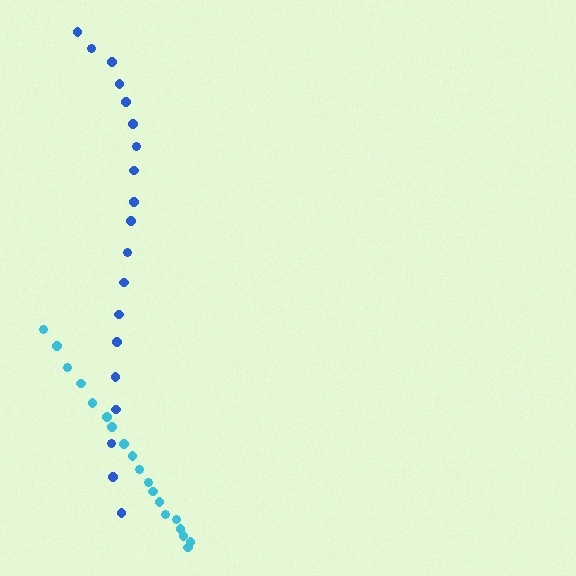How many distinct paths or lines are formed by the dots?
There are 2 distinct paths.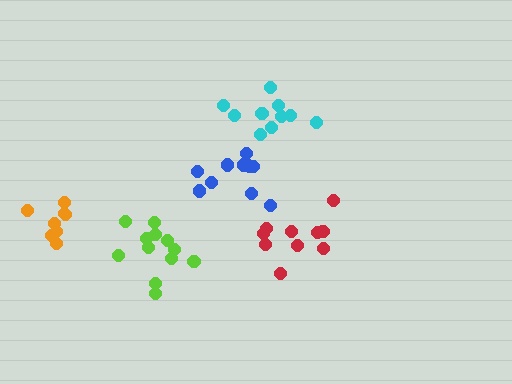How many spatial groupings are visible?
There are 5 spatial groupings.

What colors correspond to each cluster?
The clusters are colored: blue, cyan, lime, orange, red.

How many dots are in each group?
Group 1: 10 dots, Group 2: 10 dots, Group 3: 12 dots, Group 4: 8 dots, Group 5: 10 dots (50 total).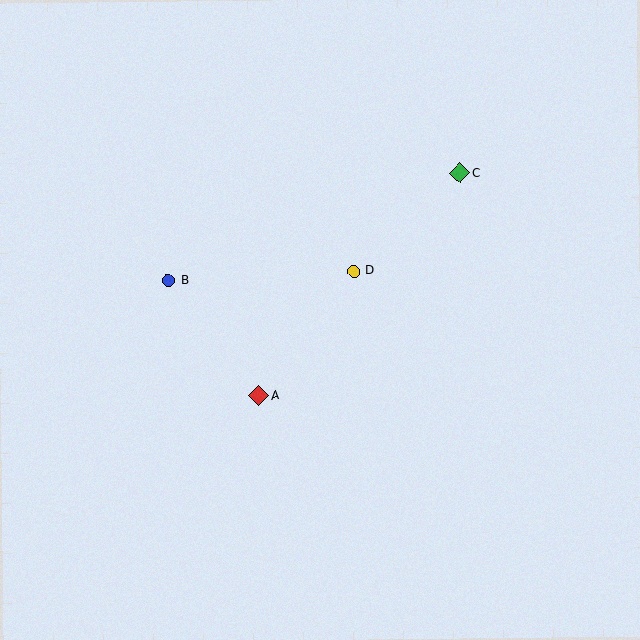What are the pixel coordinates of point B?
Point B is at (168, 280).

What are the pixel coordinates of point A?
Point A is at (259, 395).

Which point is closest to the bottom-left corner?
Point A is closest to the bottom-left corner.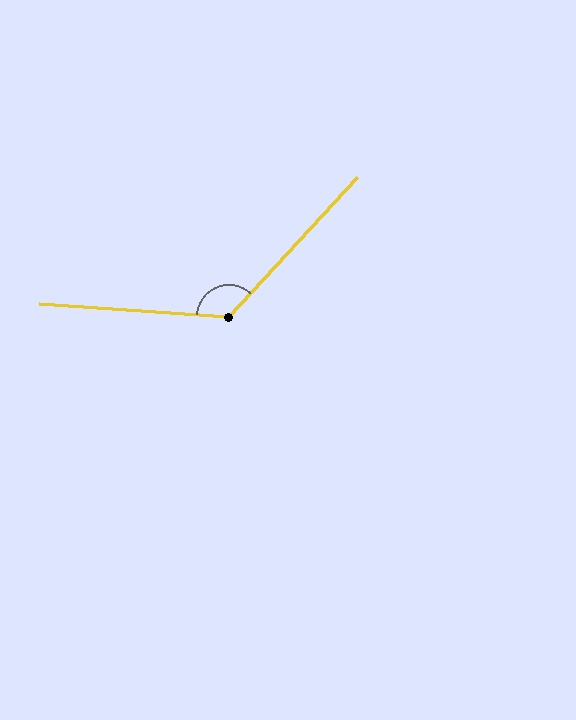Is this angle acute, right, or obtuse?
It is obtuse.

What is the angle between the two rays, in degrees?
Approximately 129 degrees.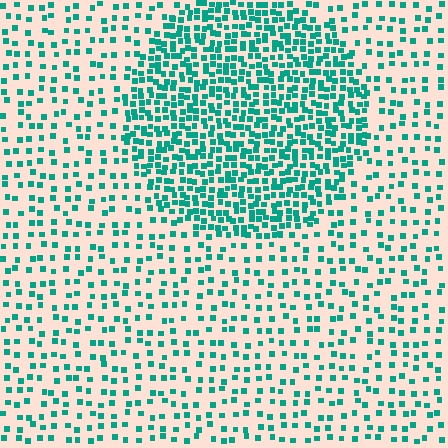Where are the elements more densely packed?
The elements are more densely packed inside the circle boundary.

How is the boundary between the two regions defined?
The boundary is defined by a change in element density (approximately 2.4x ratio). All elements are the same color, size, and shape.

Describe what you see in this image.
The image contains small teal elements arranged at two different densities. A circle-shaped region is visible where the elements are more densely packed than the surrounding area.